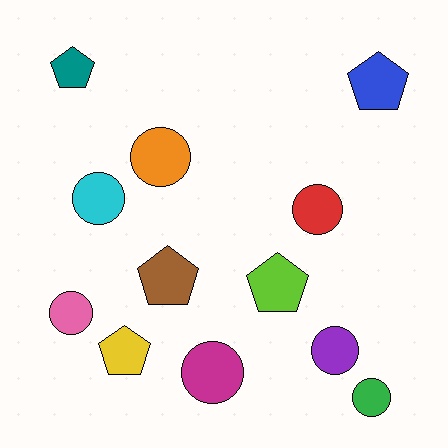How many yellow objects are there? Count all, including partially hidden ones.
There is 1 yellow object.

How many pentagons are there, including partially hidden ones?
There are 5 pentagons.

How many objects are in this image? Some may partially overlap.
There are 12 objects.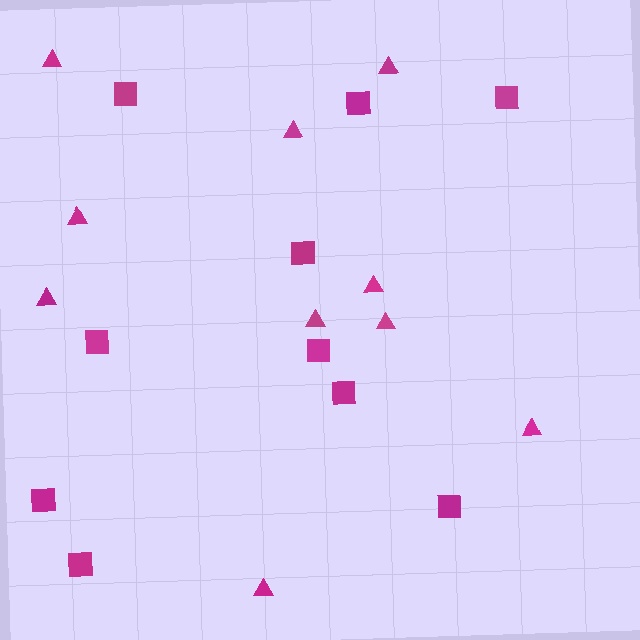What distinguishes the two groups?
There are 2 groups: one group of squares (10) and one group of triangles (10).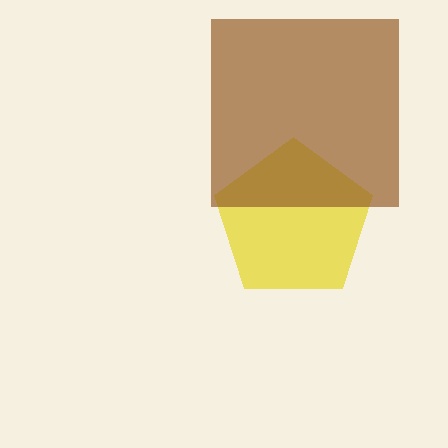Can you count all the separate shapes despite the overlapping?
Yes, there are 2 separate shapes.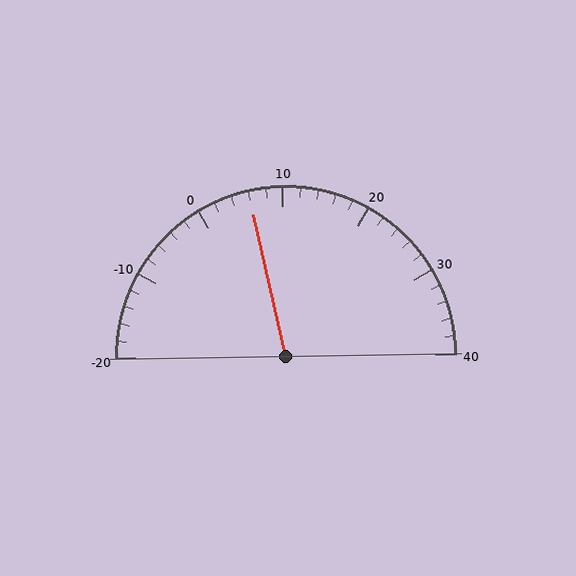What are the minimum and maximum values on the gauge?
The gauge ranges from -20 to 40.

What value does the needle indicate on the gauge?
The needle indicates approximately 6.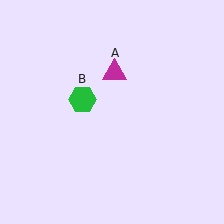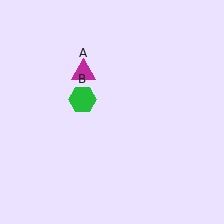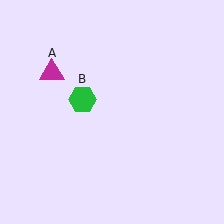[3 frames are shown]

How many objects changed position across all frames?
1 object changed position: magenta triangle (object A).